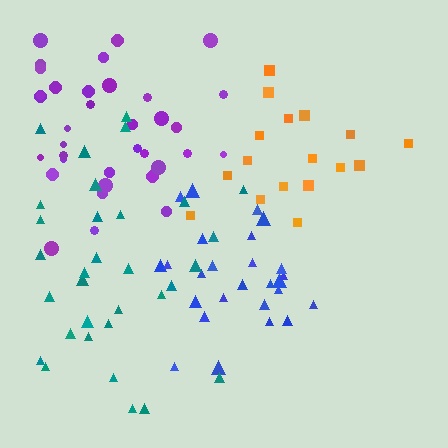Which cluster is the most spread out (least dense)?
Orange.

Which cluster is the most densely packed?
Blue.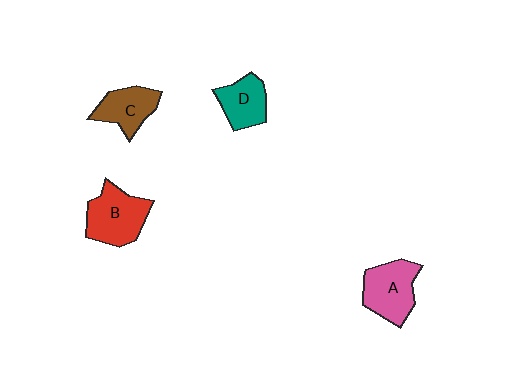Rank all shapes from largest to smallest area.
From largest to smallest: B (red), A (pink), C (brown), D (teal).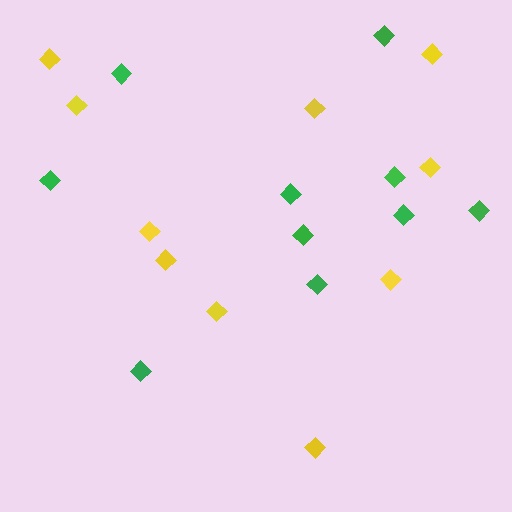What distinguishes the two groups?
There are 2 groups: one group of green diamonds (10) and one group of yellow diamonds (10).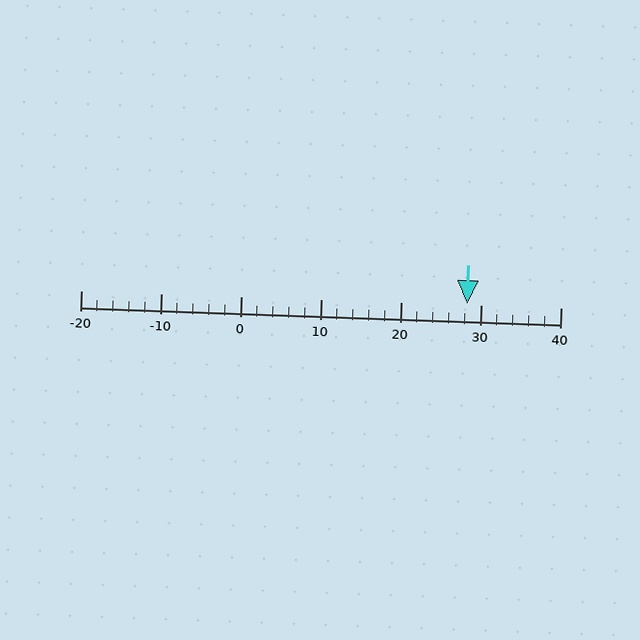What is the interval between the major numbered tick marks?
The major tick marks are spaced 10 units apart.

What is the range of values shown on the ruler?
The ruler shows values from -20 to 40.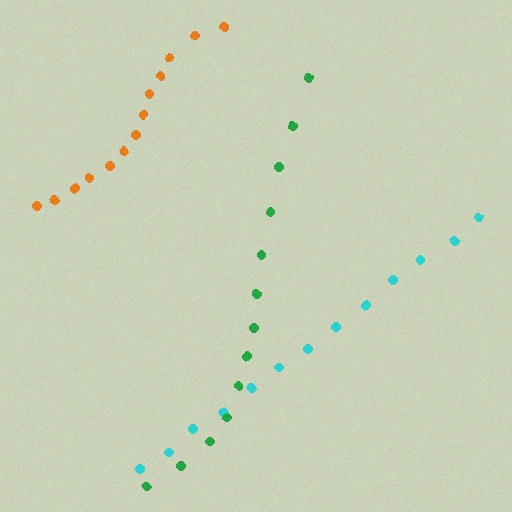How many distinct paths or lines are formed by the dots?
There are 3 distinct paths.